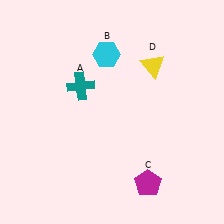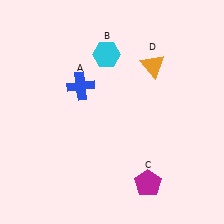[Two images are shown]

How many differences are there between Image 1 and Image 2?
There are 2 differences between the two images.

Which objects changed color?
A changed from teal to blue. D changed from yellow to orange.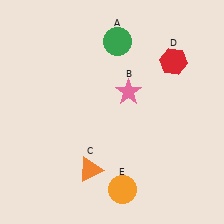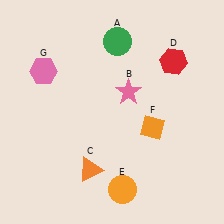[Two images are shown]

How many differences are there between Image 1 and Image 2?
There are 2 differences between the two images.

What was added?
An orange diamond (F), a pink hexagon (G) were added in Image 2.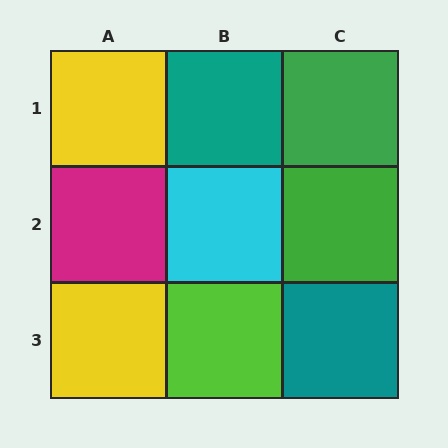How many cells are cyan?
1 cell is cyan.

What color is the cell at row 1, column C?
Green.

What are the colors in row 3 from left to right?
Yellow, lime, teal.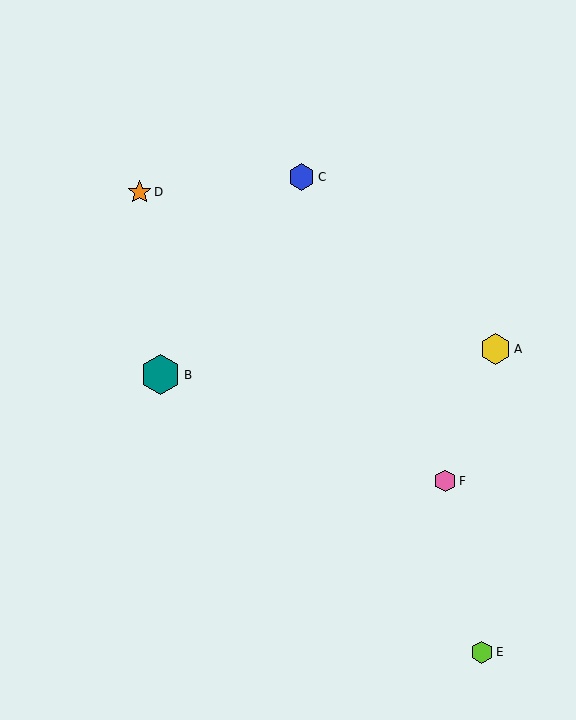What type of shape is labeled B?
Shape B is a teal hexagon.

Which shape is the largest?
The teal hexagon (labeled B) is the largest.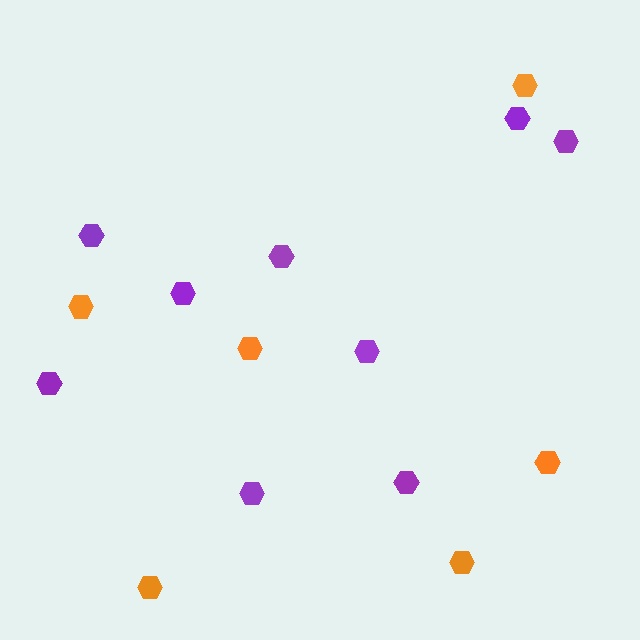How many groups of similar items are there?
There are 2 groups: one group of orange hexagons (6) and one group of purple hexagons (9).